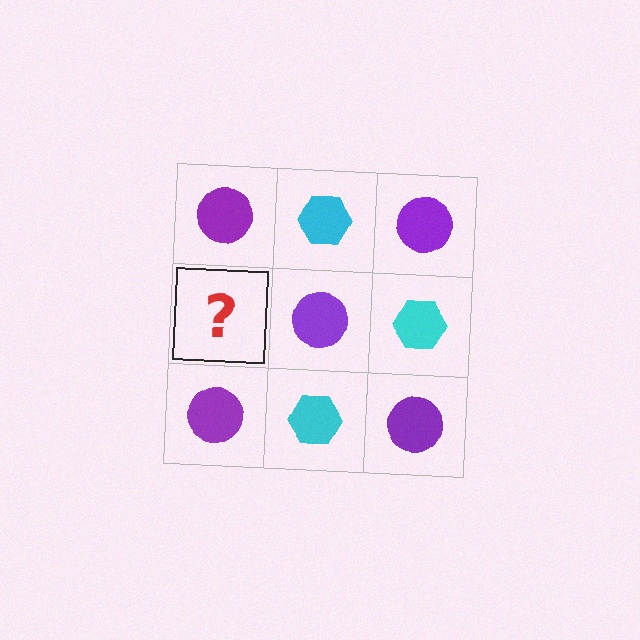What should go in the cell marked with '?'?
The missing cell should contain a cyan hexagon.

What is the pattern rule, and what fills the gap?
The rule is that it alternates purple circle and cyan hexagon in a checkerboard pattern. The gap should be filled with a cyan hexagon.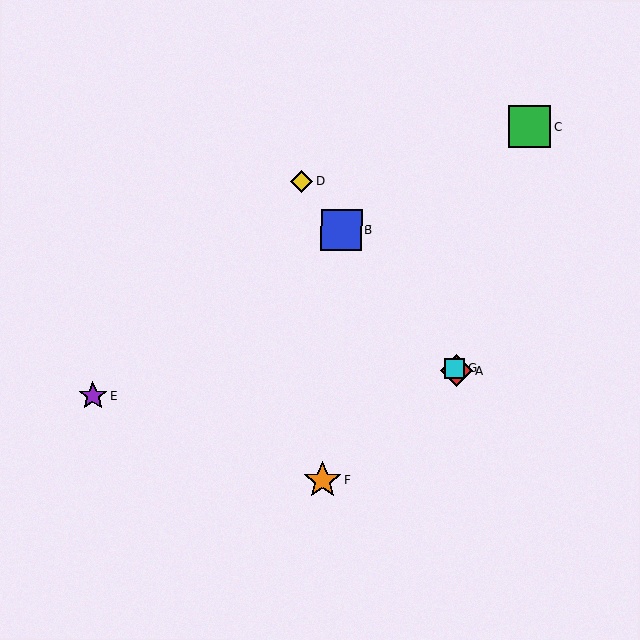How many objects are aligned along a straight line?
4 objects (A, B, D, G) are aligned along a straight line.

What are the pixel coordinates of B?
Object B is at (341, 230).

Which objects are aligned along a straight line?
Objects A, B, D, G are aligned along a straight line.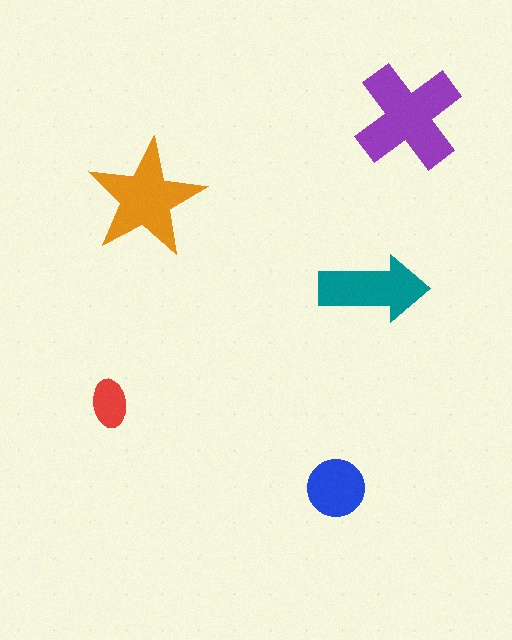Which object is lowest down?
The blue circle is bottommost.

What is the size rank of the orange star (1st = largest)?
2nd.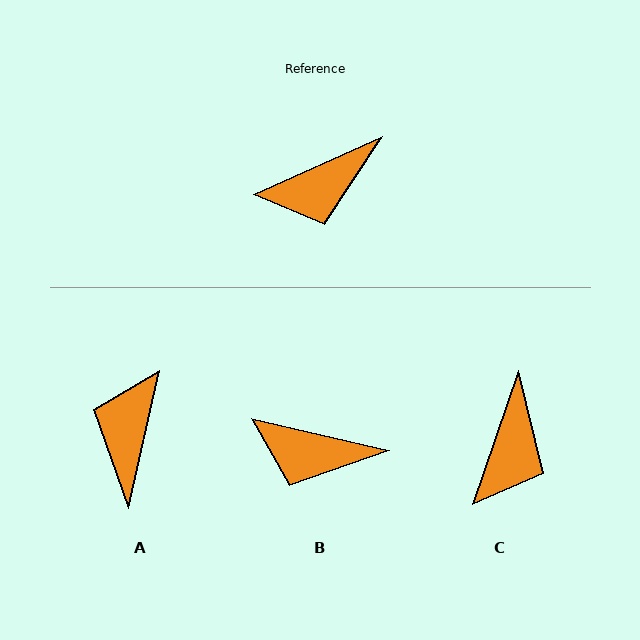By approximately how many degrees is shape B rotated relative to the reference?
Approximately 37 degrees clockwise.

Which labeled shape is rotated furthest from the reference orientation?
A, about 127 degrees away.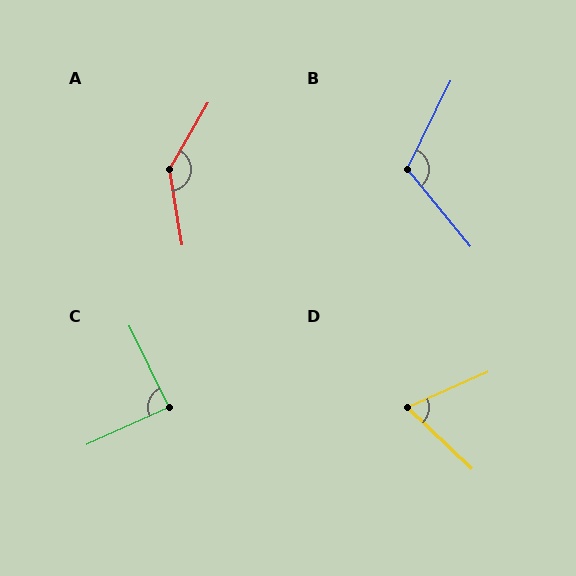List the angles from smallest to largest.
D (68°), C (88°), B (114°), A (141°).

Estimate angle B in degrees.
Approximately 114 degrees.